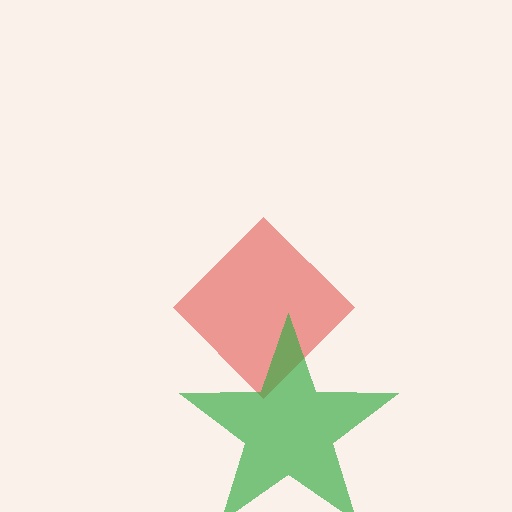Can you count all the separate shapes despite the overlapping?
Yes, there are 2 separate shapes.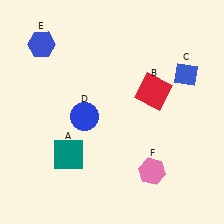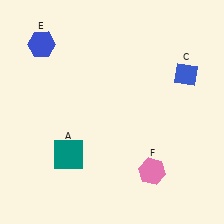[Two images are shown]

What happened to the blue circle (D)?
The blue circle (D) was removed in Image 2. It was in the bottom-left area of Image 1.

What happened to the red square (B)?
The red square (B) was removed in Image 2. It was in the top-right area of Image 1.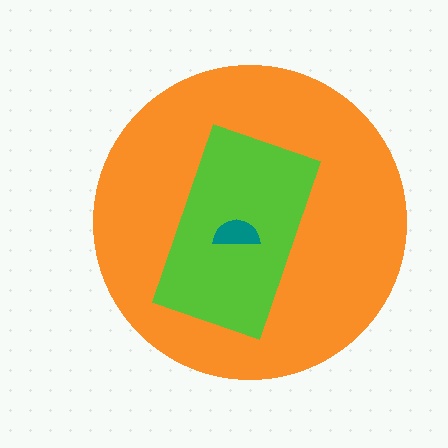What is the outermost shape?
The orange circle.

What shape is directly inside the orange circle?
The lime rectangle.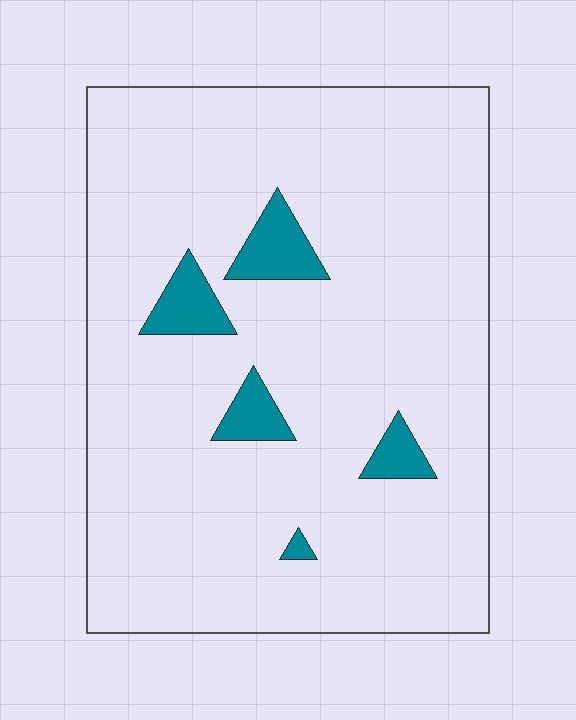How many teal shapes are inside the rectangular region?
5.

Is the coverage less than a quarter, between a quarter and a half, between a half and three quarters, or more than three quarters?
Less than a quarter.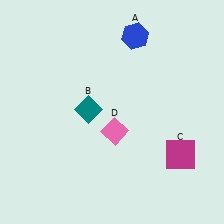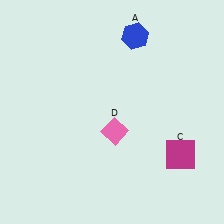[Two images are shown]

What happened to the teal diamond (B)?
The teal diamond (B) was removed in Image 2. It was in the top-left area of Image 1.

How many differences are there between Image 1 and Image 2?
There is 1 difference between the two images.